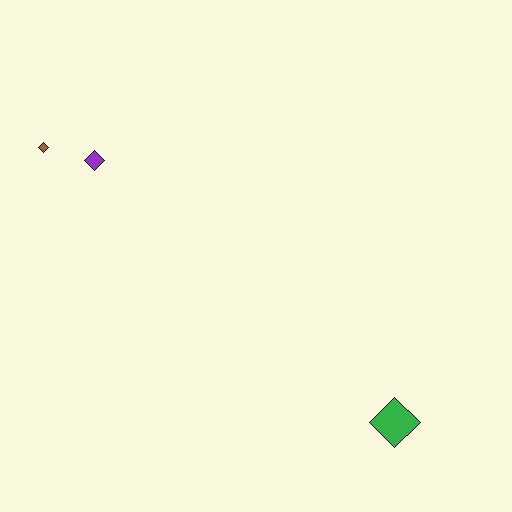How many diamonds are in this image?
There are 3 diamonds.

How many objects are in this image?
There are 3 objects.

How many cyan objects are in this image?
There are no cyan objects.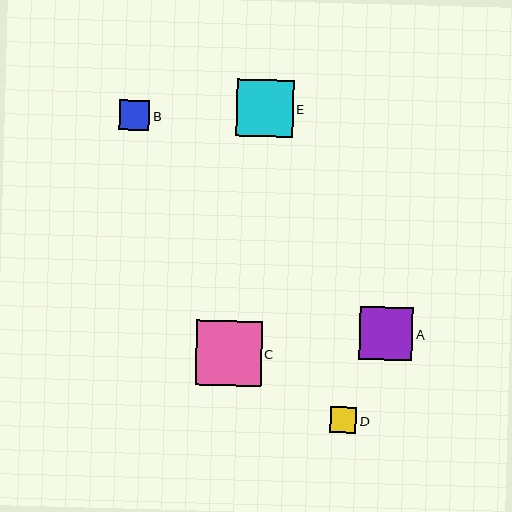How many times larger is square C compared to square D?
Square C is approximately 2.5 times the size of square D.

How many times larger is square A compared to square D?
Square A is approximately 2.1 times the size of square D.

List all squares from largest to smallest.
From largest to smallest: C, E, A, B, D.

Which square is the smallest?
Square D is the smallest with a size of approximately 26 pixels.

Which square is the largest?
Square C is the largest with a size of approximately 65 pixels.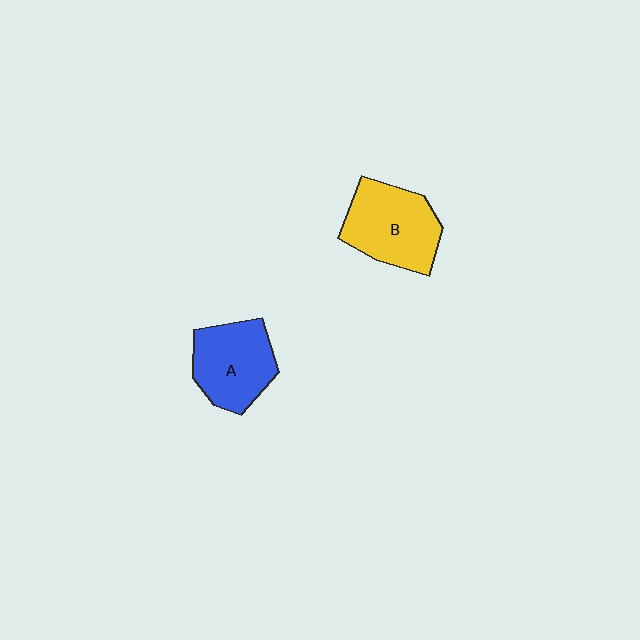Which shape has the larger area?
Shape B (yellow).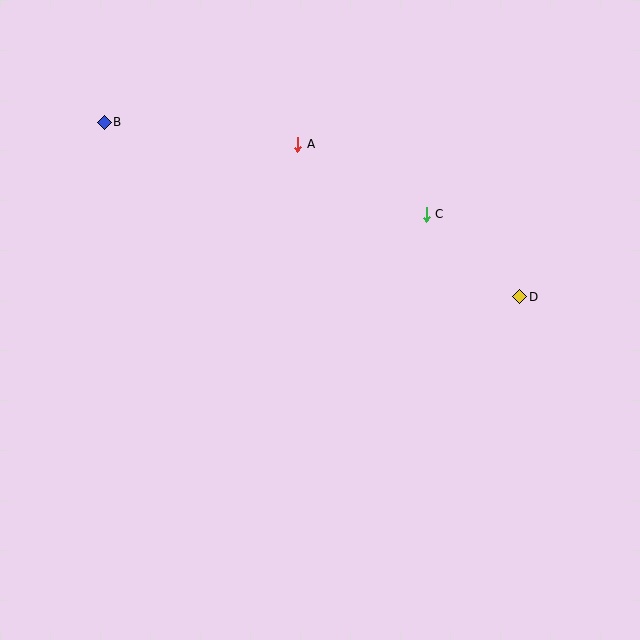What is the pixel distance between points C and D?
The distance between C and D is 124 pixels.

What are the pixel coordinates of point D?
Point D is at (520, 297).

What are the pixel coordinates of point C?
Point C is at (426, 215).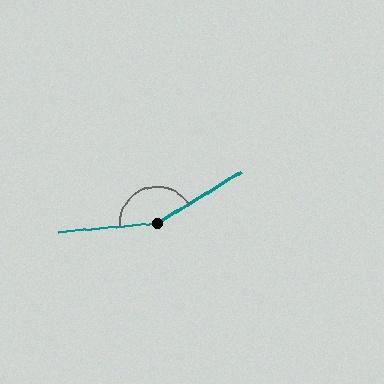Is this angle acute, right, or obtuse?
It is obtuse.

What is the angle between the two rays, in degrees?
Approximately 154 degrees.